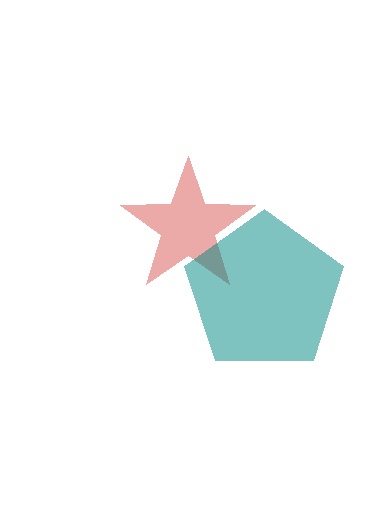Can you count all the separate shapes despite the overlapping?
Yes, there are 2 separate shapes.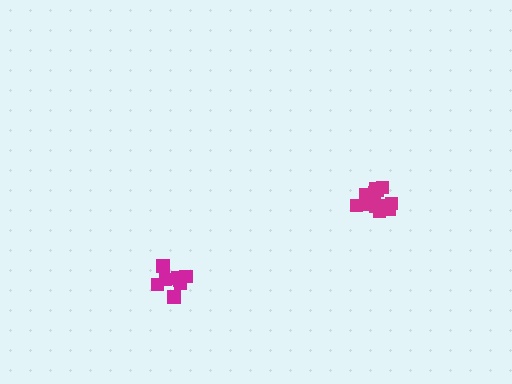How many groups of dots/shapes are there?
There are 2 groups.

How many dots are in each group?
Group 1: 8 dots, Group 2: 12 dots (20 total).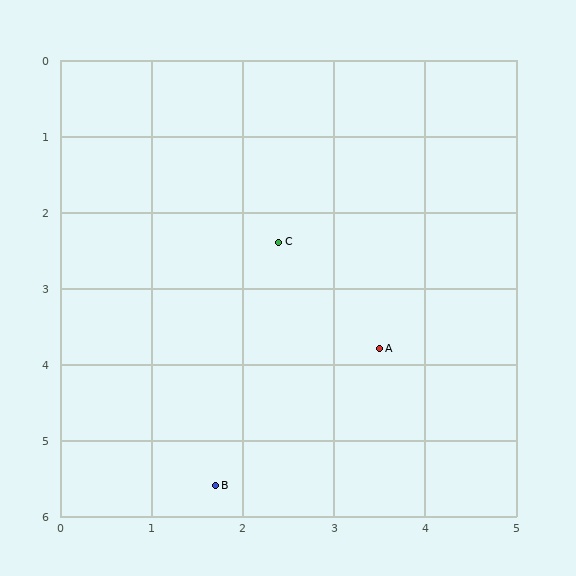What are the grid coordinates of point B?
Point B is at approximately (1.7, 5.6).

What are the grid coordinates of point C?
Point C is at approximately (2.4, 2.4).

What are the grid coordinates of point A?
Point A is at approximately (3.5, 3.8).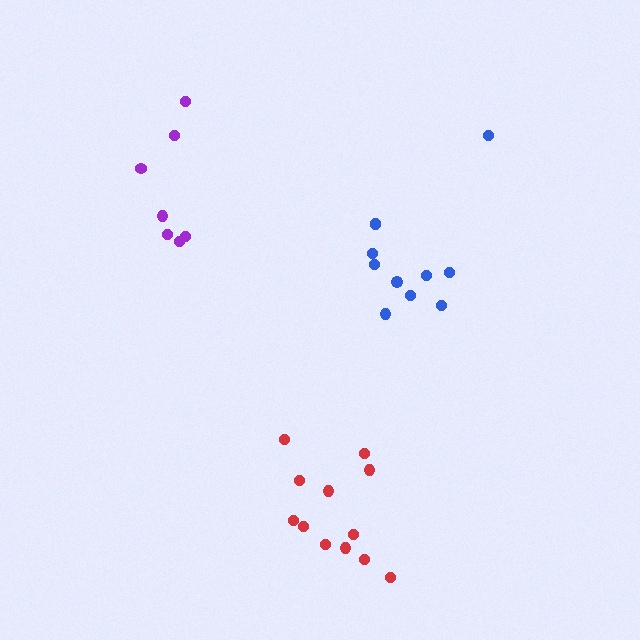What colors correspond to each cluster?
The clusters are colored: blue, red, purple.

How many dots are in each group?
Group 1: 11 dots, Group 2: 12 dots, Group 3: 7 dots (30 total).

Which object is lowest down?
The red cluster is bottommost.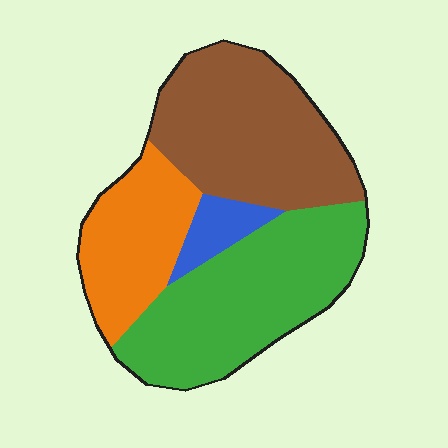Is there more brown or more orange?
Brown.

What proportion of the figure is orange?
Orange takes up about one fifth (1/5) of the figure.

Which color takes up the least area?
Blue, at roughly 5%.